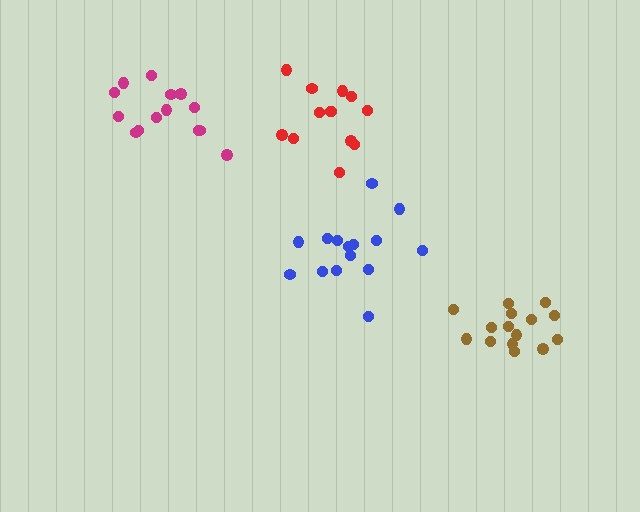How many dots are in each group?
Group 1: 15 dots, Group 2: 13 dots, Group 3: 15 dots, Group 4: 14 dots (57 total).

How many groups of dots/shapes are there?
There are 4 groups.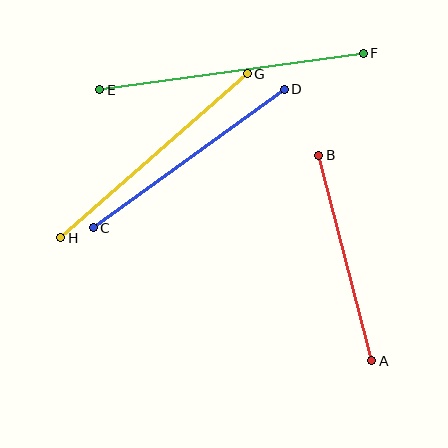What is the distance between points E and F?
The distance is approximately 266 pixels.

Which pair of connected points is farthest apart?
Points E and F are farthest apart.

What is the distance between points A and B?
The distance is approximately 212 pixels.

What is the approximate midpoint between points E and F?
The midpoint is at approximately (231, 72) pixels.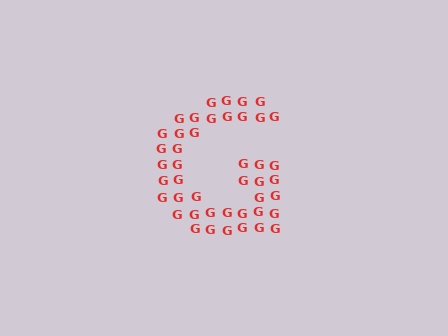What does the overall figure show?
The overall figure shows the letter G.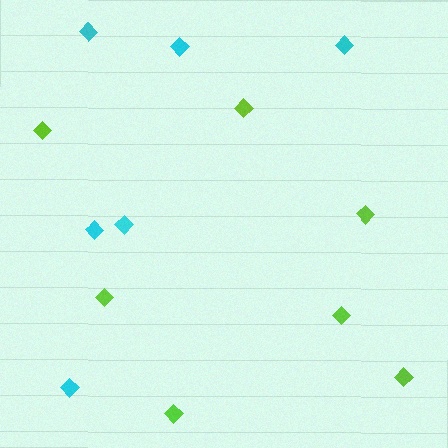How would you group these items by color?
There are 2 groups: one group of cyan diamonds (6) and one group of lime diamonds (7).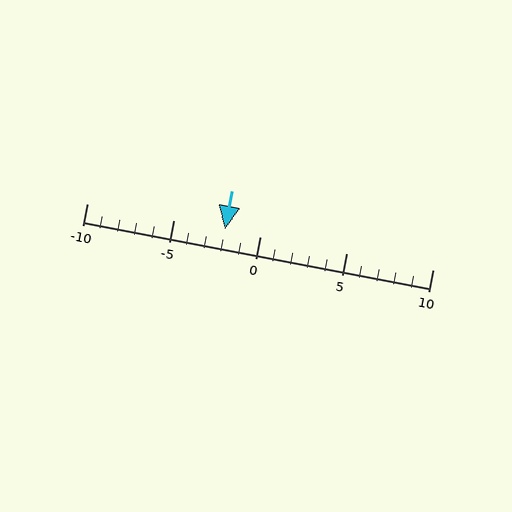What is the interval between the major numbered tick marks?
The major tick marks are spaced 5 units apart.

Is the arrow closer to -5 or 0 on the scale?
The arrow is closer to 0.